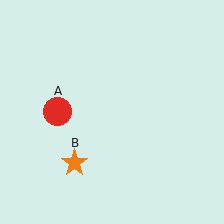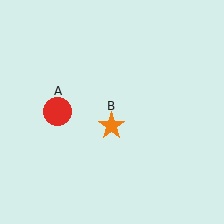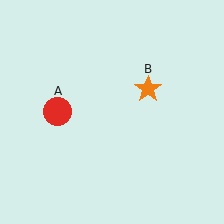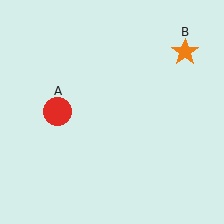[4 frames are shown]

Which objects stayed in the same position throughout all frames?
Red circle (object A) remained stationary.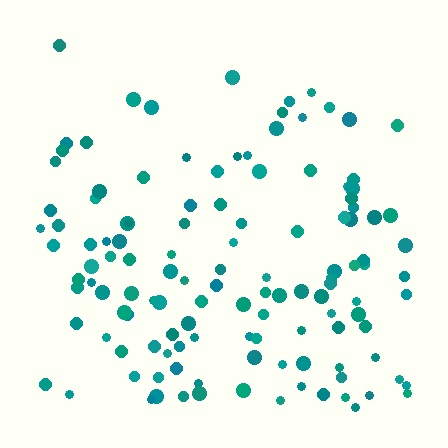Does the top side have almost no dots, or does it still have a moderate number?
Still a moderate number, just noticeably fewer than the bottom.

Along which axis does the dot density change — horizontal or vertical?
Vertical.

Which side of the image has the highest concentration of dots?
The bottom.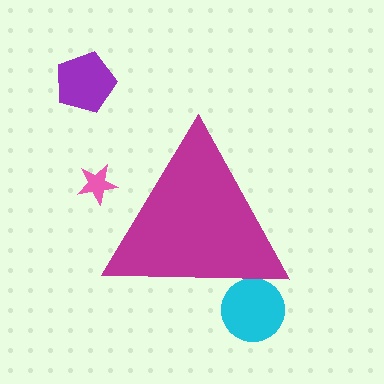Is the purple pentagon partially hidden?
No, the purple pentagon is fully visible.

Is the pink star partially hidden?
Yes, the pink star is partially hidden behind the magenta triangle.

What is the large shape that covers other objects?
A magenta triangle.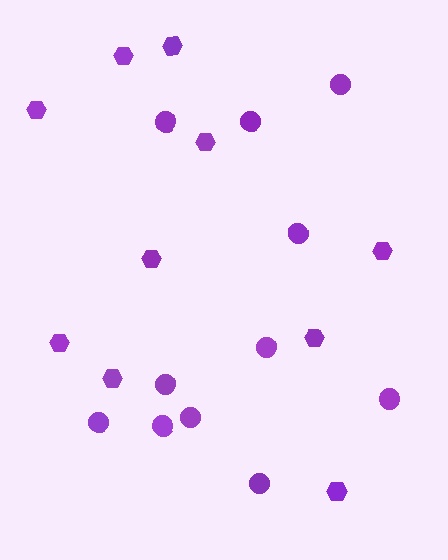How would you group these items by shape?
There are 2 groups: one group of circles (11) and one group of hexagons (10).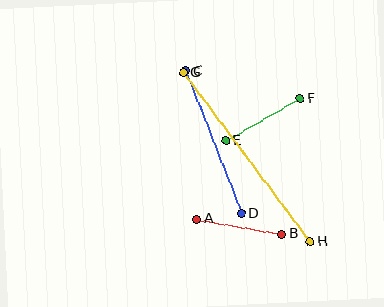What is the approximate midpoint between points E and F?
The midpoint is at approximately (263, 120) pixels.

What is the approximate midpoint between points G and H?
The midpoint is at approximately (247, 157) pixels.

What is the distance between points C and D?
The distance is approximately 153 pixels.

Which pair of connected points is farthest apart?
Points G and H are farthest apart.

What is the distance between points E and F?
The distance is approximately 85 pixels.